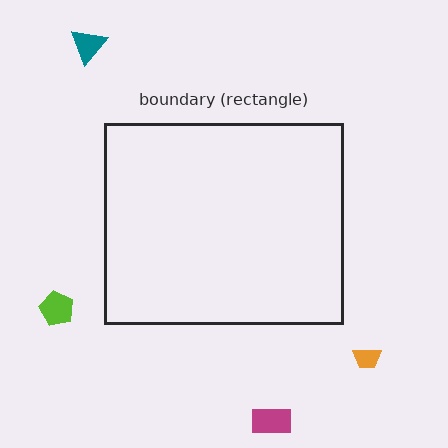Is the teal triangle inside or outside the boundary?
Outside.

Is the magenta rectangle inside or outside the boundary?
Outside.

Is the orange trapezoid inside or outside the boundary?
Outside.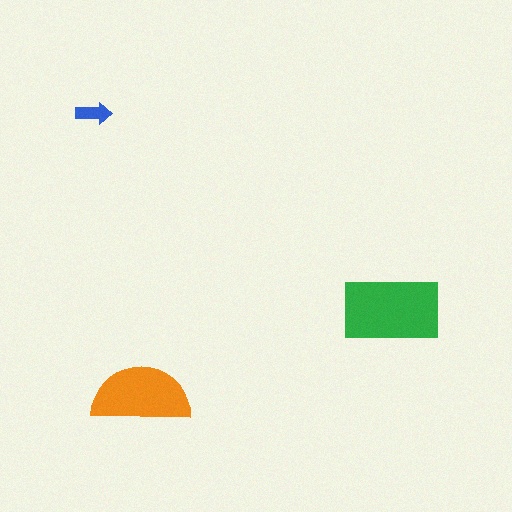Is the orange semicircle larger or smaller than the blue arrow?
Larger.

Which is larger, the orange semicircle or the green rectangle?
The green rectangle.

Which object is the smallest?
The blue arrow.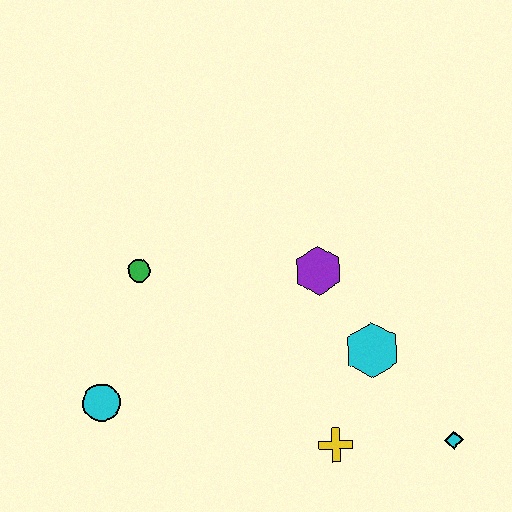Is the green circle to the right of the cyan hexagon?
No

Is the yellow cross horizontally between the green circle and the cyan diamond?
Yes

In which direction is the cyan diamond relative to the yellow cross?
The cyan diamond is to the right of the yellow cross.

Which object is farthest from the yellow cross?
The green circle is farthest from the yellow cross.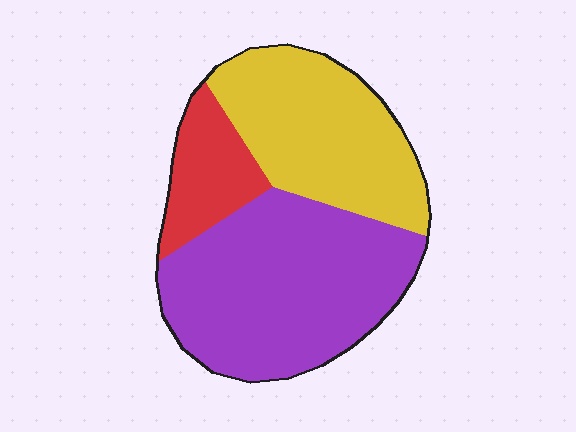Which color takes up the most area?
Purple, at roughly 50%.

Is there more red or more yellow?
Yellow.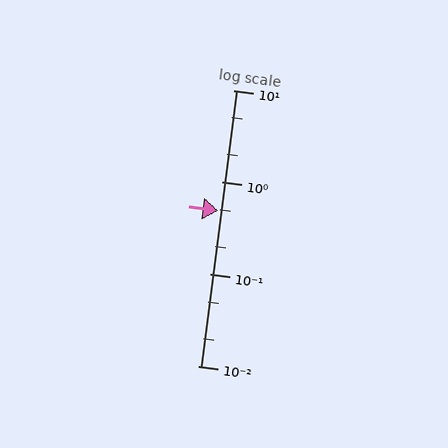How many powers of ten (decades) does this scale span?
The scale spans 3 decades, from 0.01 to 10.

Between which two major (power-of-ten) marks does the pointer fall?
The pointer is between 0.1 and 1.